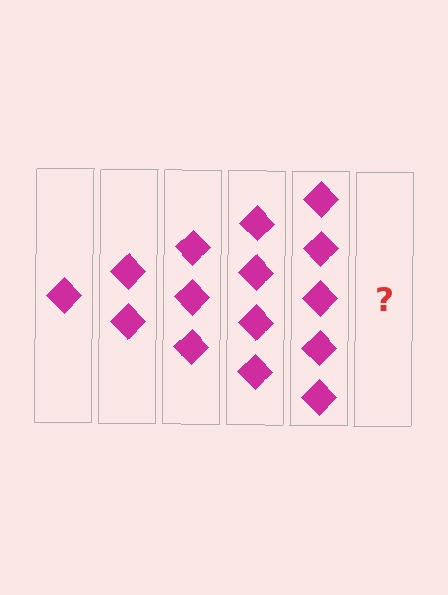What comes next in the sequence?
The next element should be 6 diamonds.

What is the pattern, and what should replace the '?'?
The pattern is that each step adds one more diamond. The '?' should be 6 diamonds.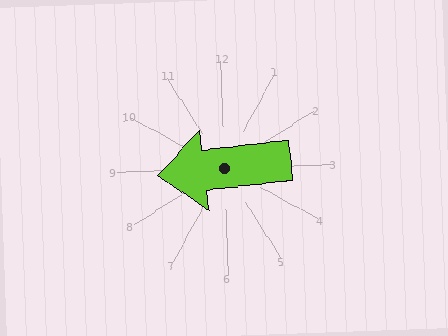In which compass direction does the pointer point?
West.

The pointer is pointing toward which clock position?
Roughly 9 o'clock.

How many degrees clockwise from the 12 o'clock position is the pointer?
Approximately 265 degrees.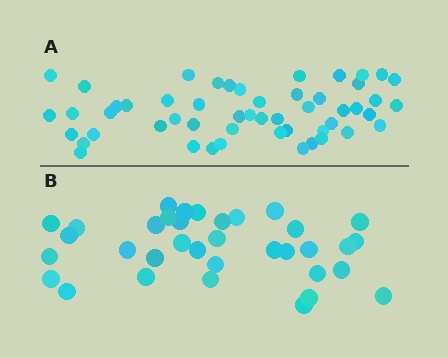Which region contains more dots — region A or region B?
Region A (the top region) has more dots.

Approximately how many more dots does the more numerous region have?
Region A has approximately 15 more dots than region B.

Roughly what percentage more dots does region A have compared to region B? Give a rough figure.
About 50% more.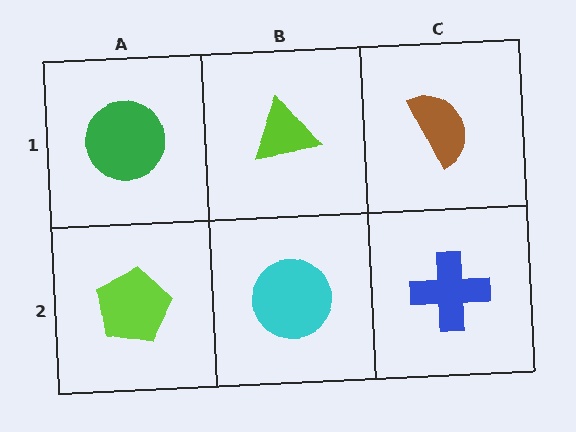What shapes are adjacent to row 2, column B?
A lime triangle (row 1, column B), a lime pentagon (row 2, column A), a blue cross (row 2, column C).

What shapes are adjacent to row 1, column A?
A lime pentagon (row 2, column A), a lime triangle (row 1, column B).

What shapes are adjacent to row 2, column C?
A brown semicircle (row 1, column C), a cyan circle (row 2, column B).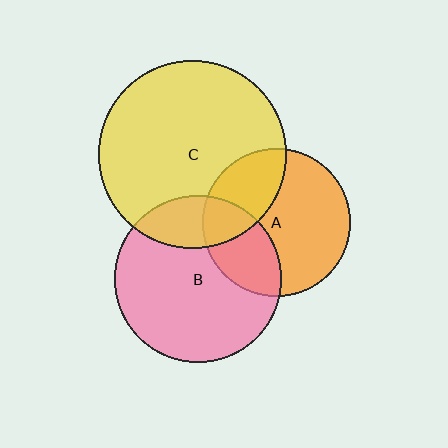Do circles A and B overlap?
Yes.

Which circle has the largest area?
Circle C (yellow).